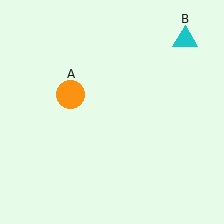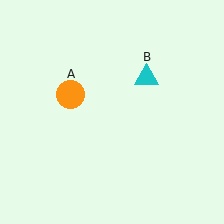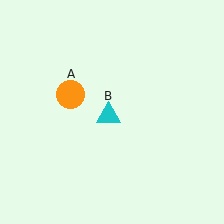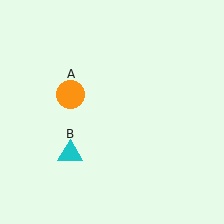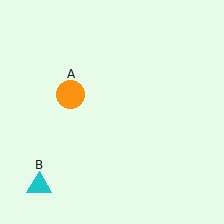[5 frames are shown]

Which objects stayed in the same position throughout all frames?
Orange circle (object A) remained stationary.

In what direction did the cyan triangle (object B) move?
The cyan triangle (object B) moved down and to the left.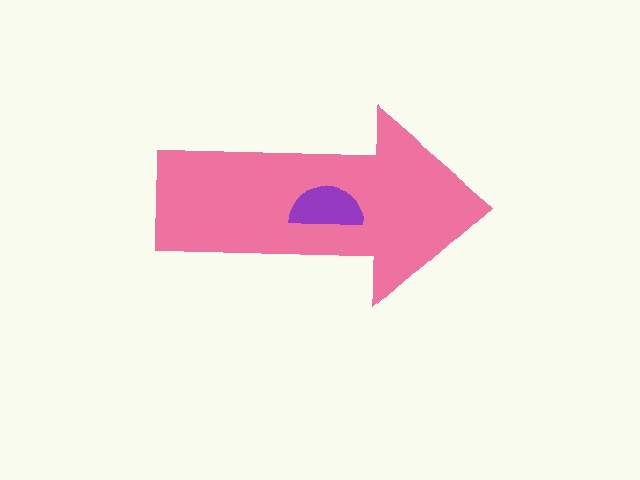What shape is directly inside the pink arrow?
The purple semicircle.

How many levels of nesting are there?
2.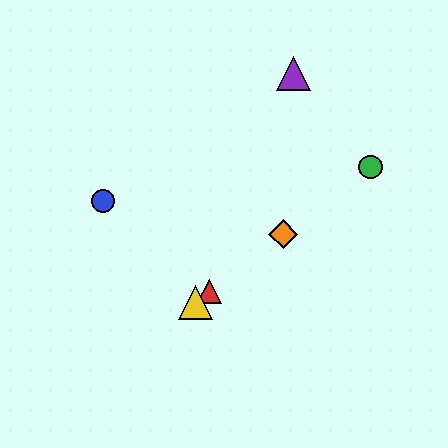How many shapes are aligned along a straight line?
4 shapes (the red triangle, the green circle, the yellow triangle, the orange diamond) are aligned along a straight line.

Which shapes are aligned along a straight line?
The red triangle, the green circle, the yellow triangle, the orange diamond are aligned along a straight line.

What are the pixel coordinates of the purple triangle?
The purple triangle is at (293, 74).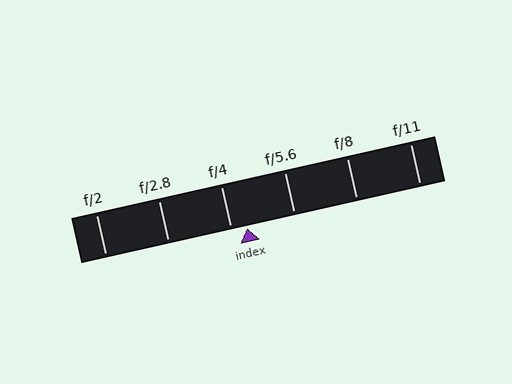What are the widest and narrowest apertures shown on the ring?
The widest aperture shown is f/2 and the narrowest is f/11.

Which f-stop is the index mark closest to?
The index mark is closest to f/4.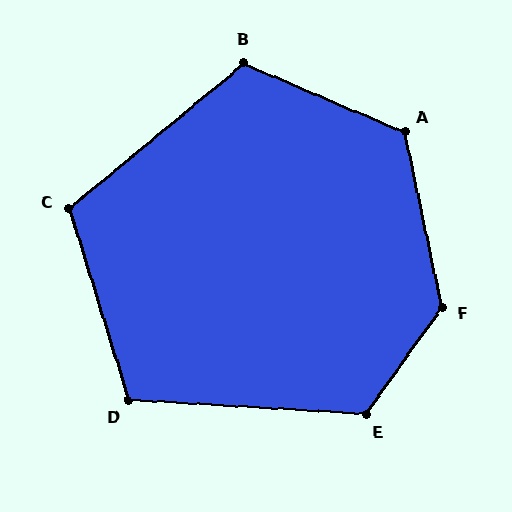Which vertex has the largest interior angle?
F, at approximately 133 degrees.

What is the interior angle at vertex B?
Approximately 117 degrees (obtuse).